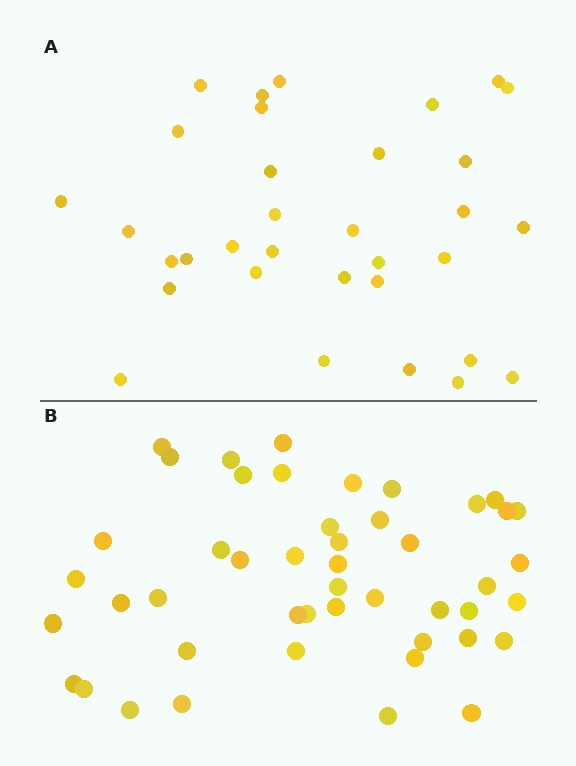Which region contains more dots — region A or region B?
Region B (the bottom region) has more dots.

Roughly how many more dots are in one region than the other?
Region B has approximately 15 more dots than region A.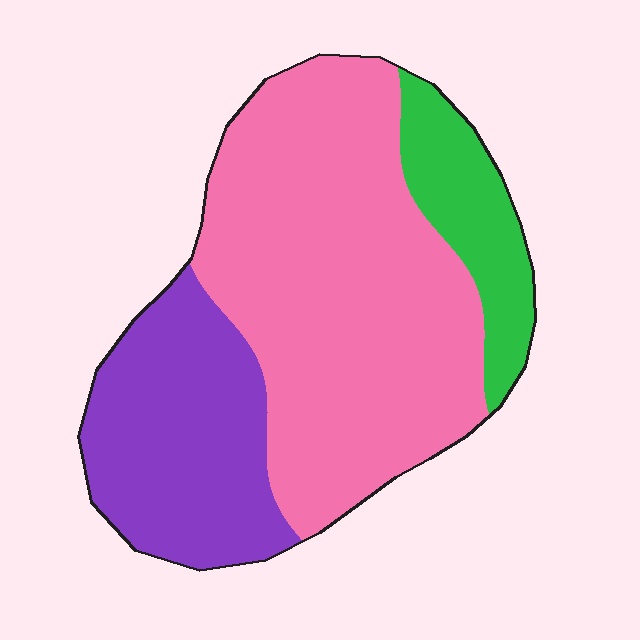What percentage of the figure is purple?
Purple covers about 30% of the figure.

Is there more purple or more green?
Purple.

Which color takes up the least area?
Green, at roughly 15%.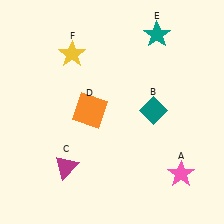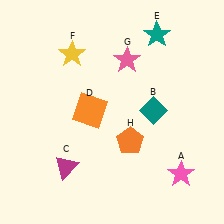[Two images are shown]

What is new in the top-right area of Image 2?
A pink star (G) was added in the top-right area of Image 2.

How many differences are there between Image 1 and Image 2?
There are 2 differences between the two images.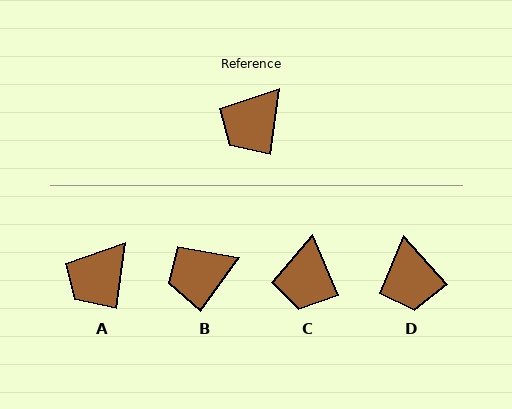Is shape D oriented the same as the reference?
No, it is off by about 50 degrees.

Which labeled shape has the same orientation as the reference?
A.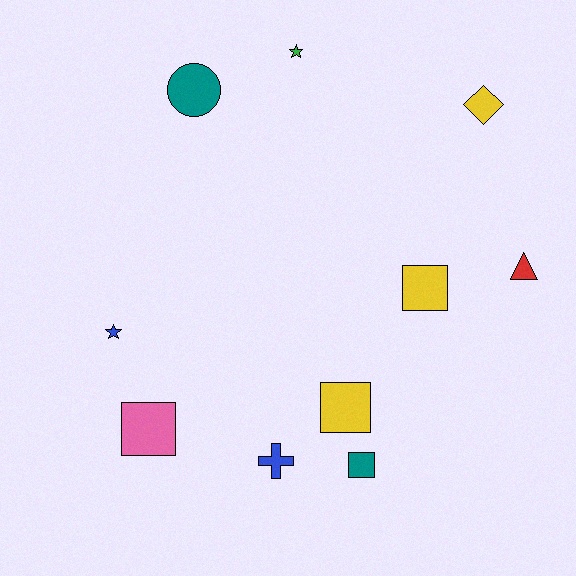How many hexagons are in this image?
There are no hexagons.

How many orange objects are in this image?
There are no orange objects.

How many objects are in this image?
There are 10 objects.